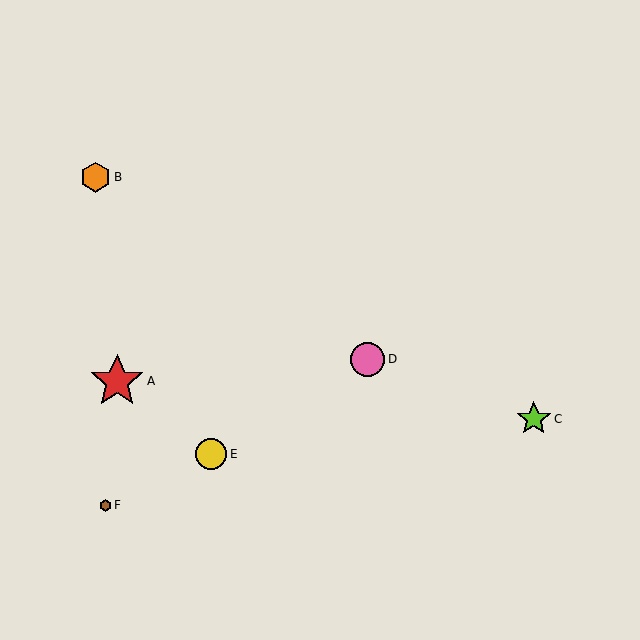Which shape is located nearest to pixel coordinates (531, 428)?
The lime star (labeled C) at (534, 419) is nearest to that location.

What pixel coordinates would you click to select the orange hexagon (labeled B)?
Click at (96, 177) to select the orange hexagon B.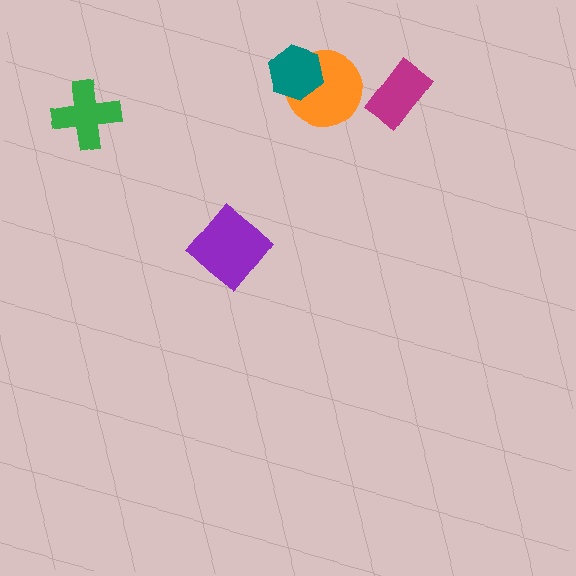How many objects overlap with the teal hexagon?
1 object overlaps with the teal hexagon.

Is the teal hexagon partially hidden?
No, no other shape covers it.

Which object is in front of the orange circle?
The teal hexagon is in front of the orange circle.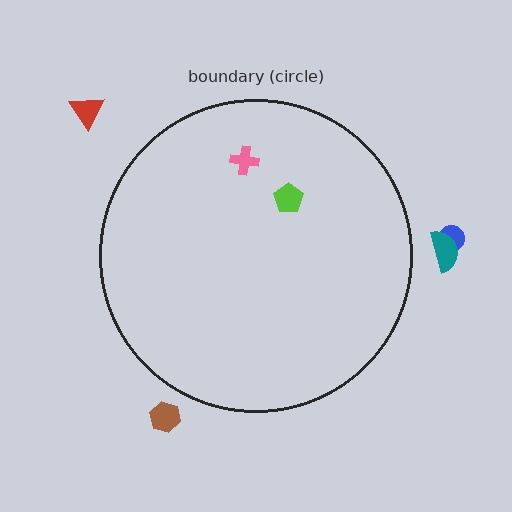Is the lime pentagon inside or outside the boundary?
Inside.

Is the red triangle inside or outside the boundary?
Outside.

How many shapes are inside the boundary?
2 inside, 4 outside.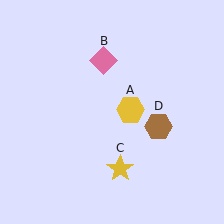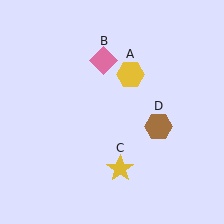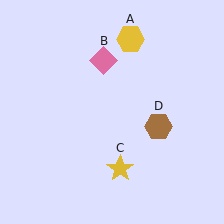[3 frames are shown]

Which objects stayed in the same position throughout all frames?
Pink diamond (object B) and yellow star (object C) and brown hexagon (object D) remained stationary.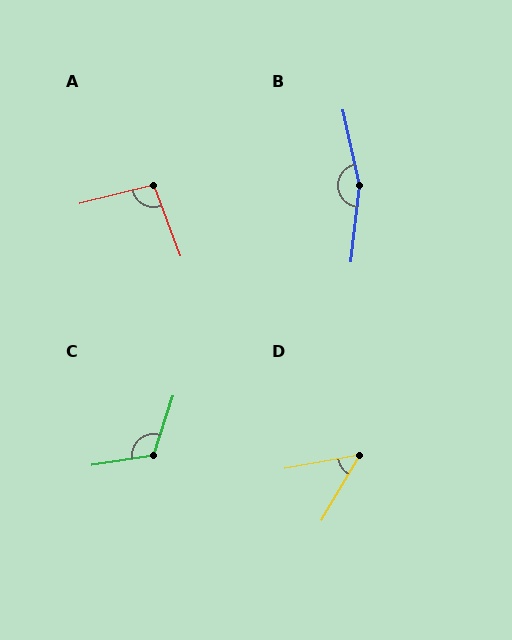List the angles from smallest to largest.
D (49°), A (96°), C (116°), B (162°).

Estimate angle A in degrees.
Approximately 96 degrees.